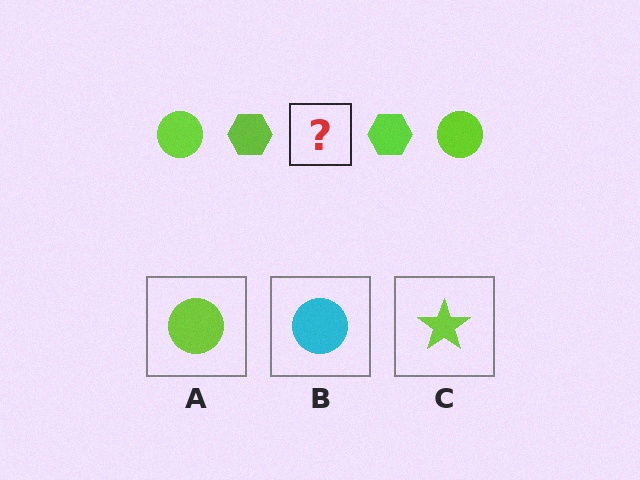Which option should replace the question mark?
Option A.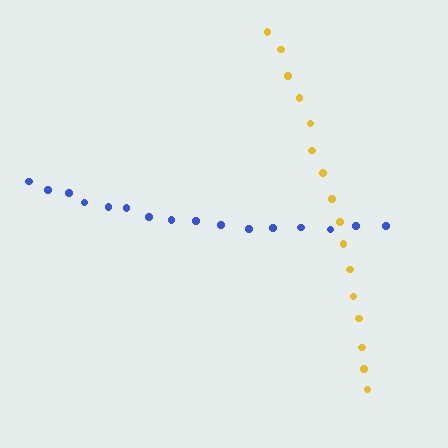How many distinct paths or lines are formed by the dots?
There are 2 distinct paths.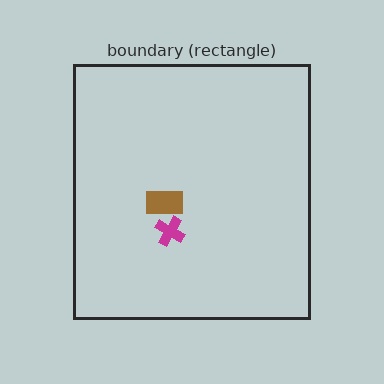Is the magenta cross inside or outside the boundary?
Inside.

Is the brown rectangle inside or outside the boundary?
Inside.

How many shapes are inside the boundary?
2 inside, 0 outside.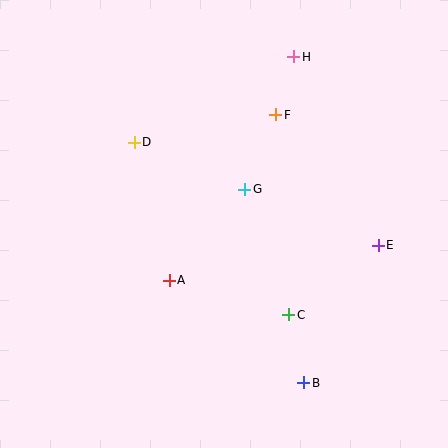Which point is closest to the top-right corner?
Point H is closest to the top-right corner.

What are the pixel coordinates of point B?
Point B is at (304, 383).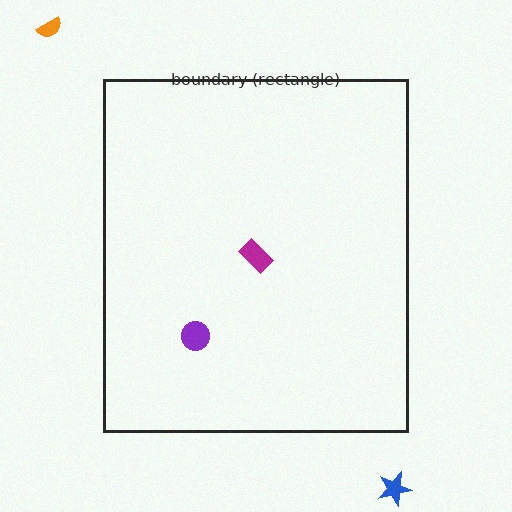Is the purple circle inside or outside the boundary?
Inside.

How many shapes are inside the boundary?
2 inside, 2 outside.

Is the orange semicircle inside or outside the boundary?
Outside.